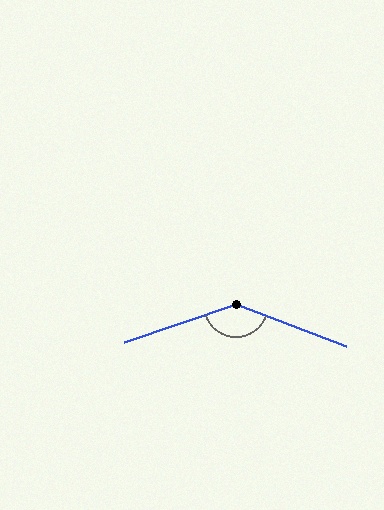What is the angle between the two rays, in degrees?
Approximately 141 degrees.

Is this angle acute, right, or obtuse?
It is obtuse.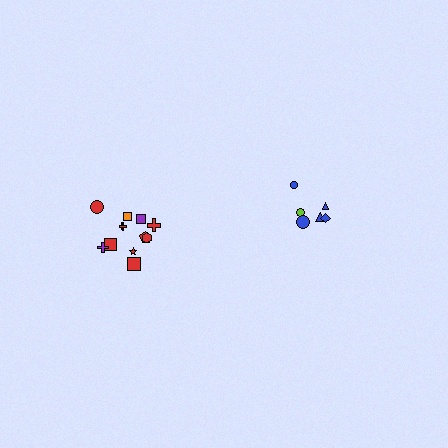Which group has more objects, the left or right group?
The left group.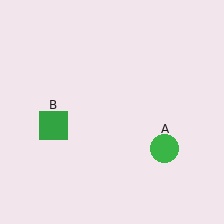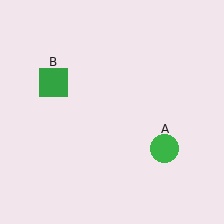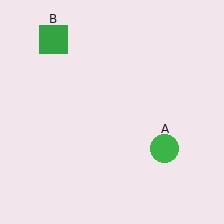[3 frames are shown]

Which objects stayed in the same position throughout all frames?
Green circle (object A) remained stationary.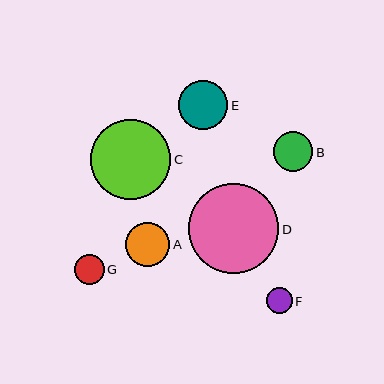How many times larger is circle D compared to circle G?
Circle D is approximately 3.0 times the size of circle G.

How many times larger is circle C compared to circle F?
Circle C is approximately 3.1 times the size of circle F.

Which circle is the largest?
Circle D is the largest with a size of approximately 90 pixels.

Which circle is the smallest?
Circle F is the smallest with a size of approximately 26 pixels.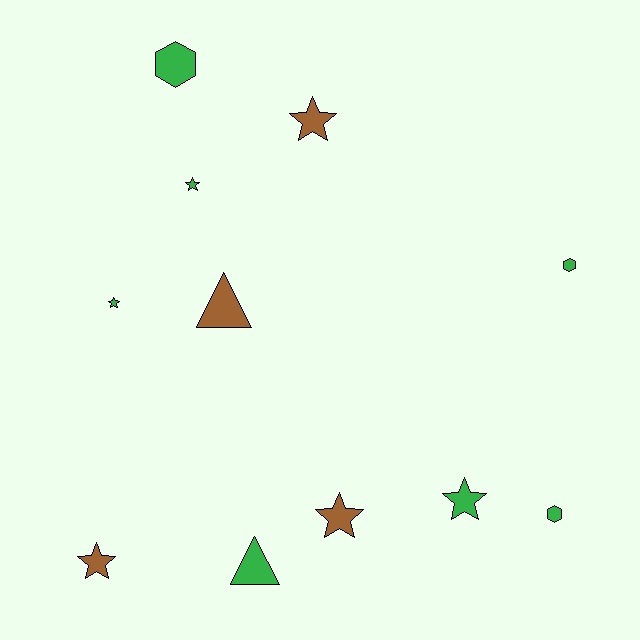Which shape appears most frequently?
Star, with 6 objects.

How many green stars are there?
There are 3 green stars.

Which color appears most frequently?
Green, with 7 objects.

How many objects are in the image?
There are 11 objects.